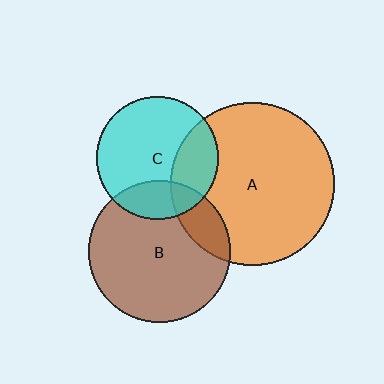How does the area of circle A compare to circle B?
Approximately 1.3 times.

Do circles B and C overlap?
Yes.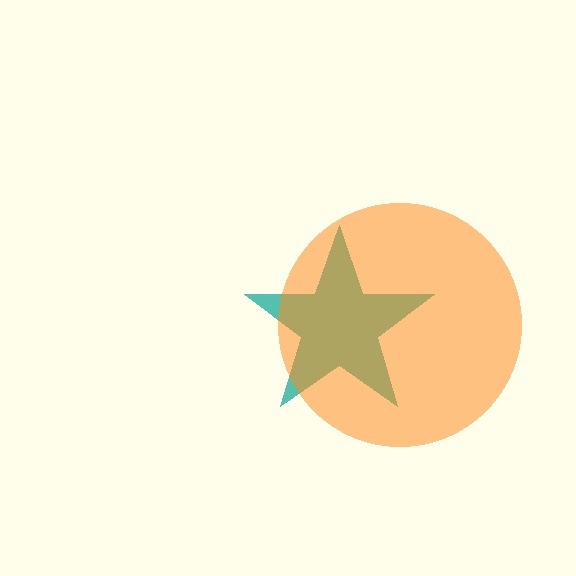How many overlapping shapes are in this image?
There are 2 overlapping shapes in the image.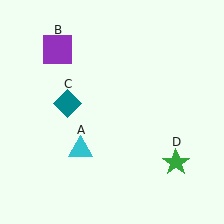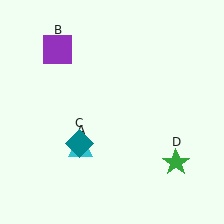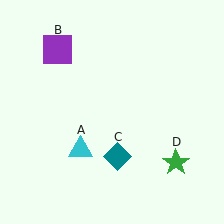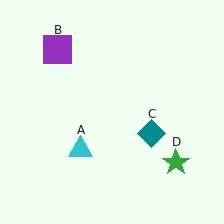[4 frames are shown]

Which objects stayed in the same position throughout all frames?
Cyan triangle (object A) and purple square (object B) and green star (object D) remained stationary.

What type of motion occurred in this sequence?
The teal diamond (object C) rotated counterclockwise around the center of the scene.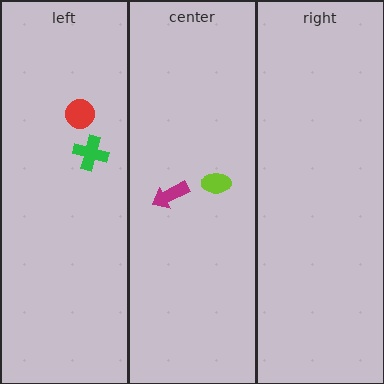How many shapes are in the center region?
2.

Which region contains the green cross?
The left region.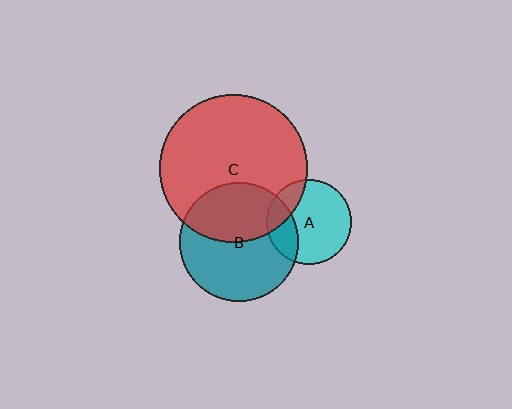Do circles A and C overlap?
Yes.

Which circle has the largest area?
Circle C (red).